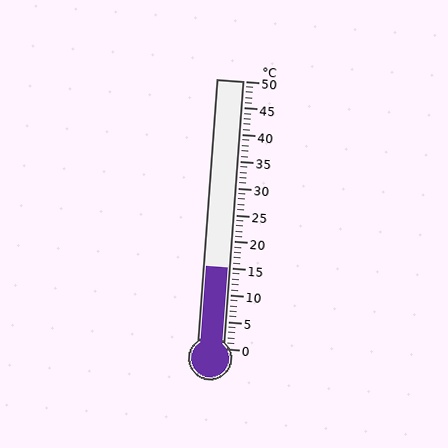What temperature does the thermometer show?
The thermometer shows approximately 15°C.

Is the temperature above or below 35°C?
The temperature is below 35°C.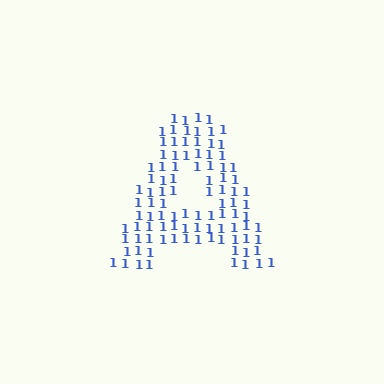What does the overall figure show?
The overall figure shows the letter A.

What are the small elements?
The small elements are digit 1's.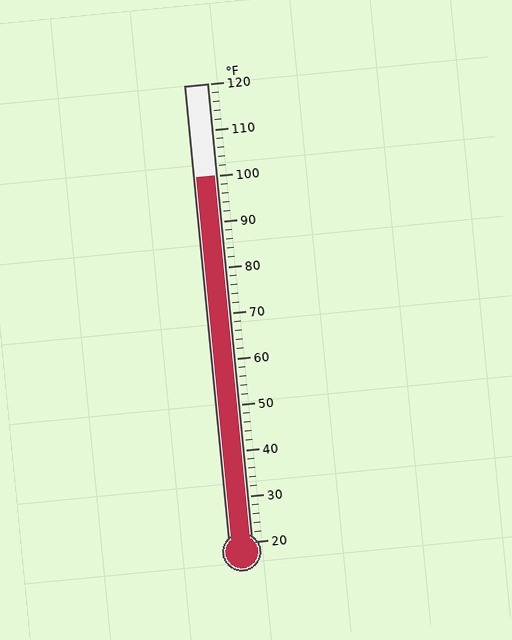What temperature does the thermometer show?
The thermometer shows approximately 100°F.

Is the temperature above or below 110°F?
The temperature is below 110°F.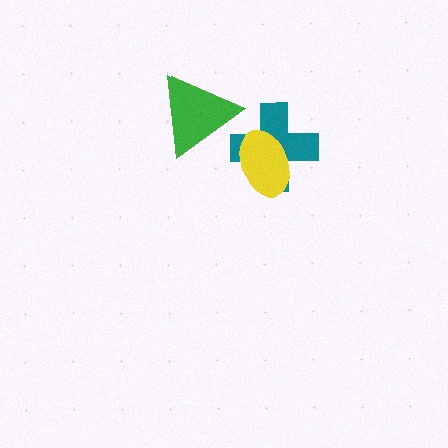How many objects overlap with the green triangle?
0 objects overlap with the green triangle.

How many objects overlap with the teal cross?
1 object overlaps with the teal cross.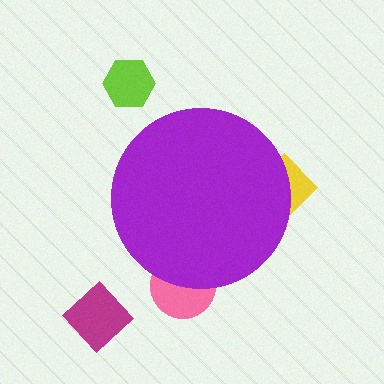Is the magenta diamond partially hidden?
No, the magenta diamond is fully visible.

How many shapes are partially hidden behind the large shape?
2 shapes are partially hidden.